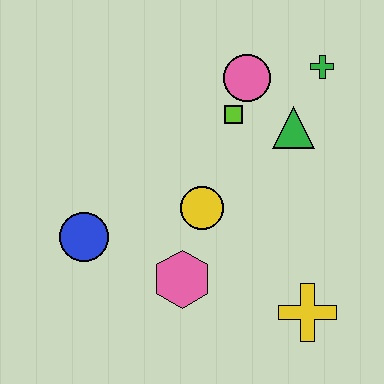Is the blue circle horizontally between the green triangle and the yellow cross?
No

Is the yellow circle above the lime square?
No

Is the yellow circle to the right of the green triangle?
No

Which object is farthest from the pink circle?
The yellow cross is farthest from the pink circle.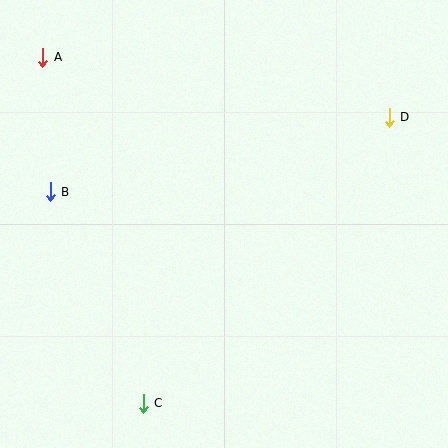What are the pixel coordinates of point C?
Point C is at (143, 403).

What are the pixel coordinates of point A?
Point A is at (43, 57).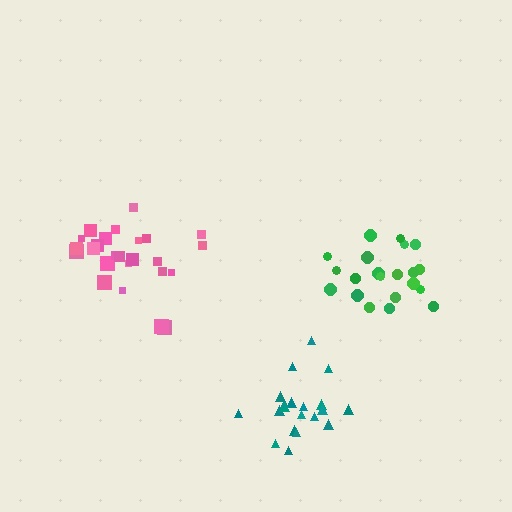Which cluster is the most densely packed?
Green.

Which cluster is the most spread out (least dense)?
Pink.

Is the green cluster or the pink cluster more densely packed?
Green.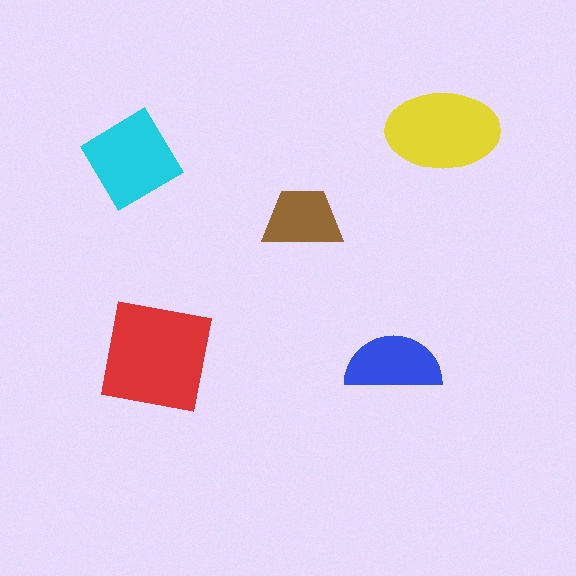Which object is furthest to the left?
The cyan diamond is leftmost.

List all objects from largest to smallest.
The red square, the yellow ellipse, the cyan diamond, the blue semicircle, the brown trapezoid.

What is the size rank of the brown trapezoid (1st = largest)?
5th.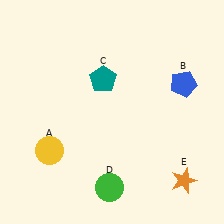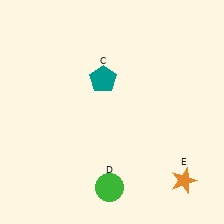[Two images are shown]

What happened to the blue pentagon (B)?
The blue pentagon (B) was removed in Image 2. It was in the top-right area of Image 1.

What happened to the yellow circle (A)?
The yellow circle (A) was removed in Image 2. It was in the bottom-left area of Image 1.